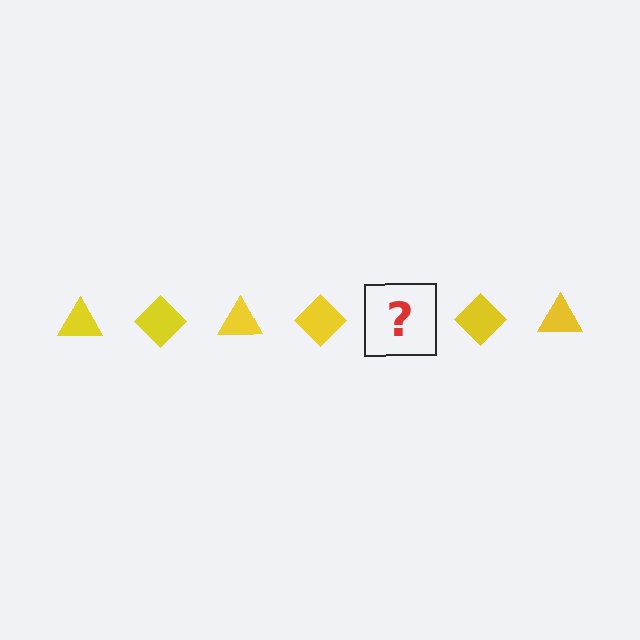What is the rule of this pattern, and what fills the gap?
The rule is that the pattern cycles through triangle, diamond shapes in yellow. The gap should be filled with a yellow triangle.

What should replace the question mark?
The question mark should be replaced with a yellow triangle.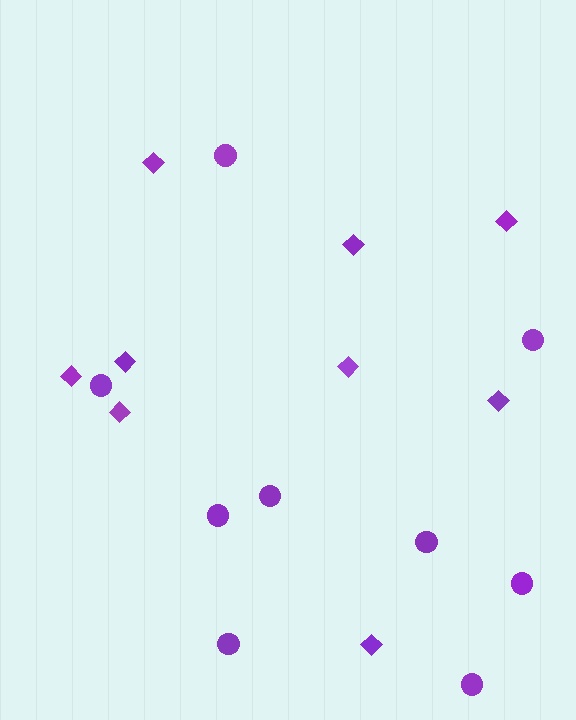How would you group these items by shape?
There are 2 groups: one group of diamonds (9) and one group of circles (9).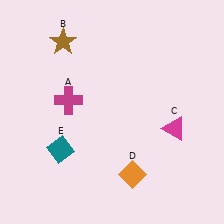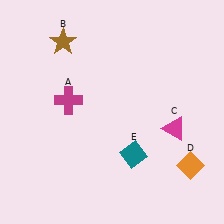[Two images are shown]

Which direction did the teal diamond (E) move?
The teal diamond (E) moved right.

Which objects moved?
The objects that moved are: the orange diamond (D), the teal diamond (E).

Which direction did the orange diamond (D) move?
The orange diamond (D) moved right.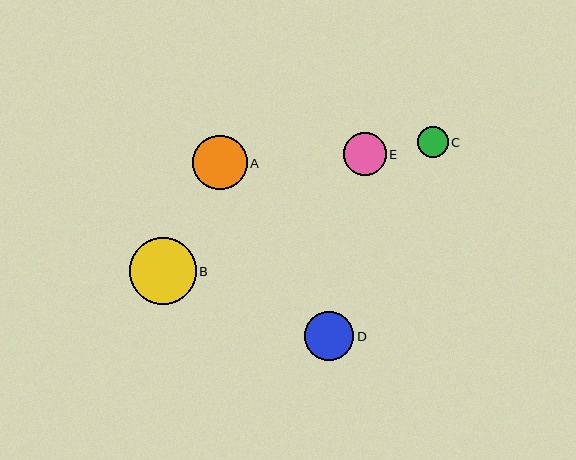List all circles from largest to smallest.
From largest to smallest: B, A, D, E, C.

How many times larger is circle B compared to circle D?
Circle B is approximately 1.4 times the size of circle D.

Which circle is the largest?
Circle B is the largest with a size of approximately 66 pixels.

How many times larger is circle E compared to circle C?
Circle E is approximately 1.4 times the size of circle C.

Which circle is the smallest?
Circle C is the smallest with a size of approximately 31 pixels.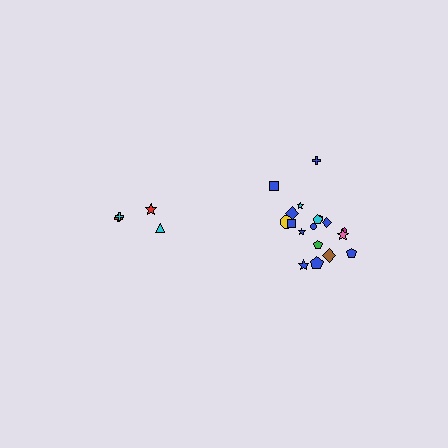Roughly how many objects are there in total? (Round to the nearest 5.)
Roughly 20 objects in total.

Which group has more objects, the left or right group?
The right group.